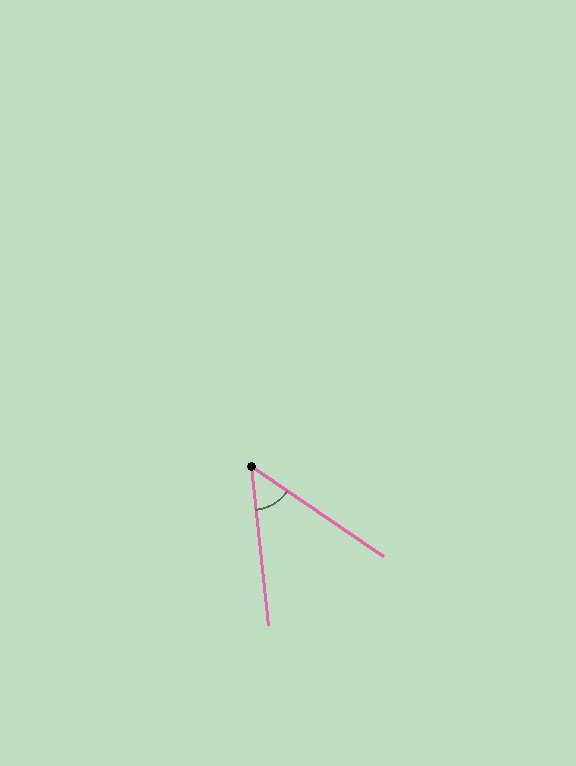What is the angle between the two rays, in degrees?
Approximately 50 degrees.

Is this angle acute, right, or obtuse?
It is acute.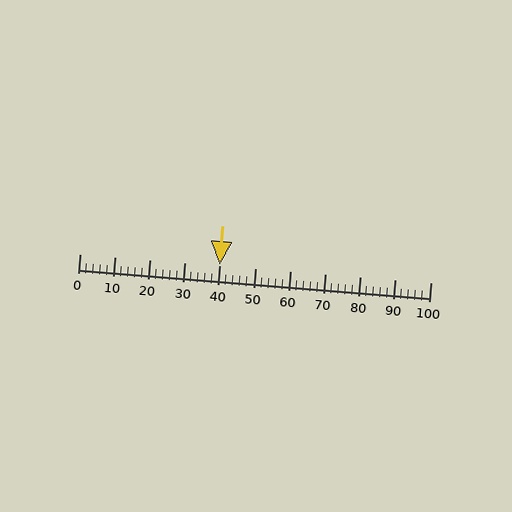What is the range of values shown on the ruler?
The ruler shows values from 0 to 100.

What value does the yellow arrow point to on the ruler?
The yellow arrow points to approximately 40.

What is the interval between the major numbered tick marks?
The major tick marks are spaced 10 units apart.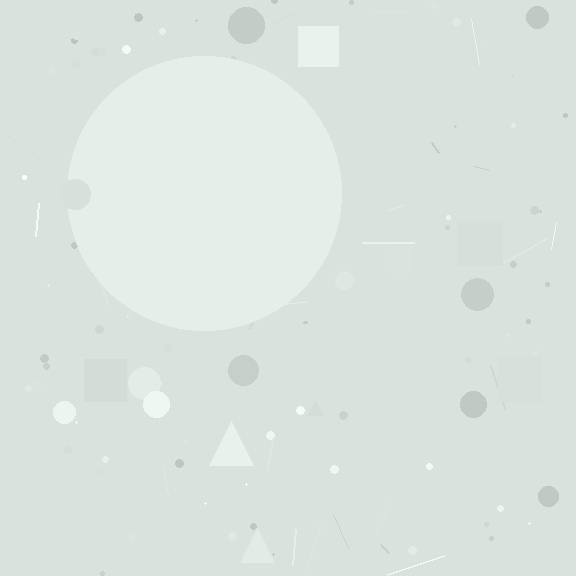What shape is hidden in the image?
A circle is hidden in the image.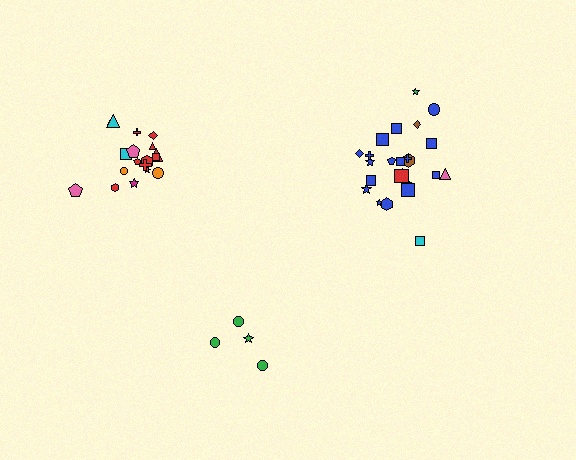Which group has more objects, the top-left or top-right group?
The top-right group.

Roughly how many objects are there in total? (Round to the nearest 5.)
Roughly 45 objects in total.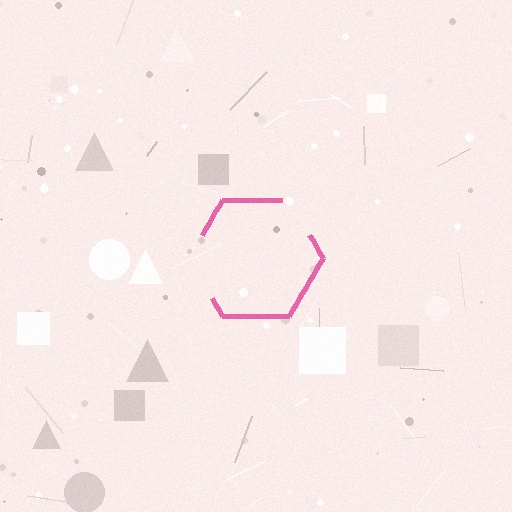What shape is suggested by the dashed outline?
The dashed outline suggests a hexagon.